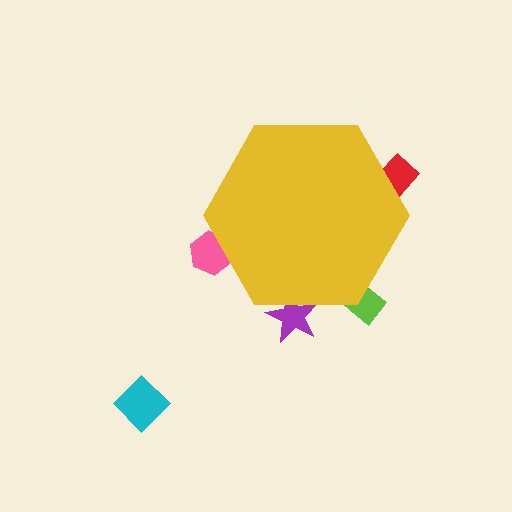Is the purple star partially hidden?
Yes, the purple star is partially hidden behind the yellow hexagon.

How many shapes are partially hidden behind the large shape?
4 shapes are partially hidden.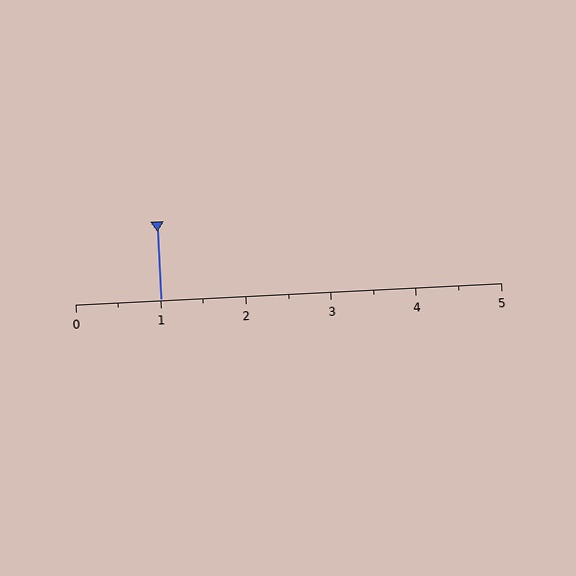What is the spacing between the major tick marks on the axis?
The major ticks are spaced 1 apart.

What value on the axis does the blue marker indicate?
The marker indicates approximately 1.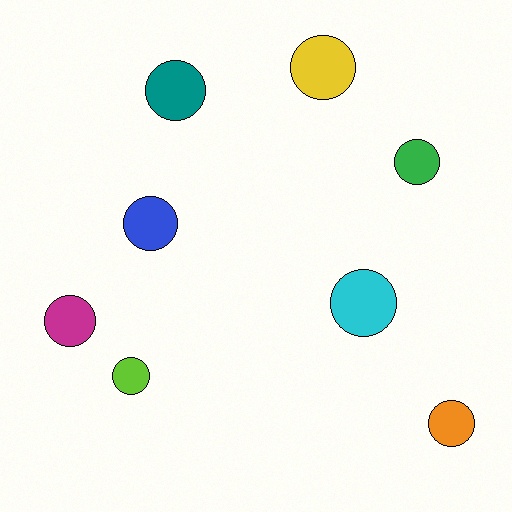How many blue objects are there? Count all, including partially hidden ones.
There is 1 blue object.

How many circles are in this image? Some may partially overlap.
There are 8 circles.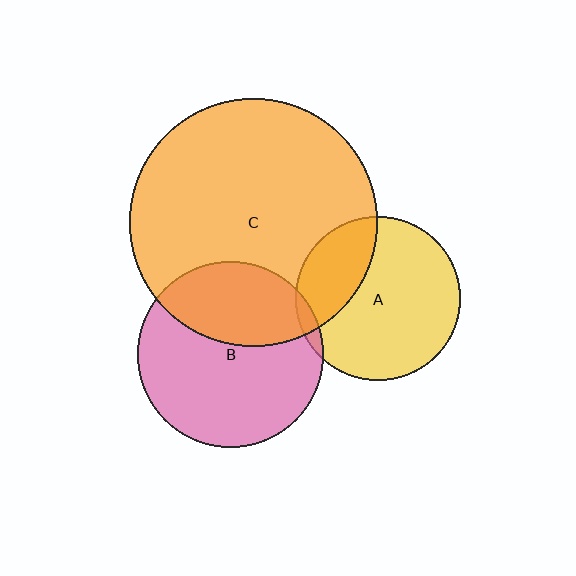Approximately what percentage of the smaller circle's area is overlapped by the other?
Approximately 35%.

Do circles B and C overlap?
Yes.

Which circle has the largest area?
Circle C (orange).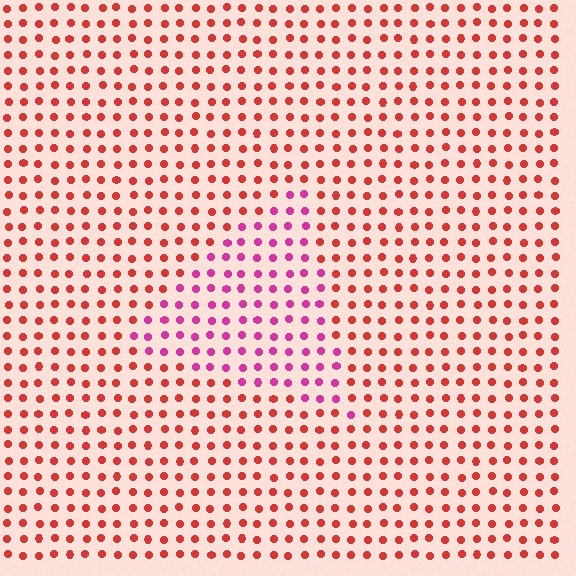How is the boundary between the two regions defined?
The boundary is defined purely by a slight shift in hue (about 42 degrees). Spacing, size, and orientation are identical on both sides.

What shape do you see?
I see a triangle.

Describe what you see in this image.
The image is filled with small red elements in a uniform arrangement. A triangle-shaped region is visible where the elements are tinted to a slightly different hue, forming a subtle color boundary.